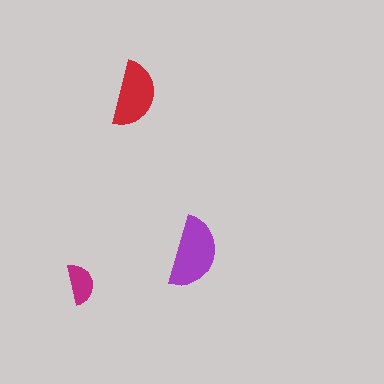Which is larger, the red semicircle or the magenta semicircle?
The red one.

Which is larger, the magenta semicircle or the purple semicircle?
The purple one.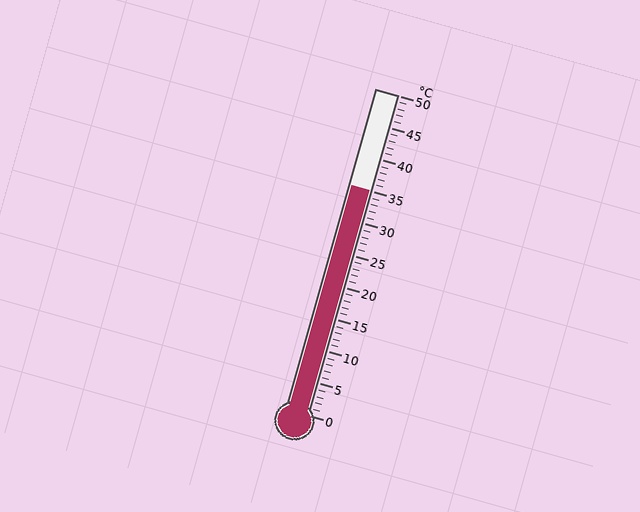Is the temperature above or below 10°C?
The temperature is above 10°C.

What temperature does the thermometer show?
The thermometer shows approximately 35°C.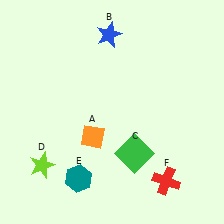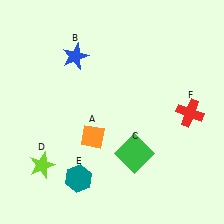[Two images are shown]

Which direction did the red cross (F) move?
The red cross (F) moved up.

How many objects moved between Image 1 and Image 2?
2 objects moved between the two images.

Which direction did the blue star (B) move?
The blue star (B) moved left.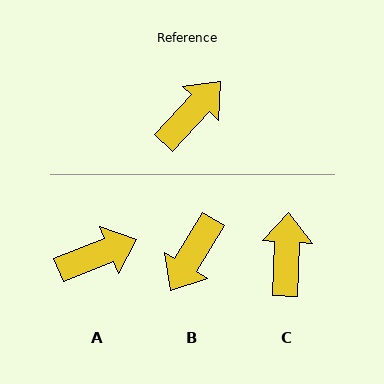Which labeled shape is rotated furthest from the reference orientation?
B, about 168 degrees away.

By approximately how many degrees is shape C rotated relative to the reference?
Approximately 40 degrees counter-clockwise.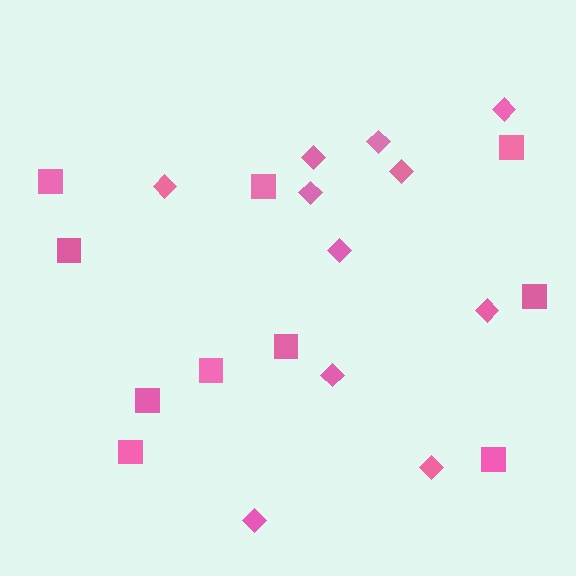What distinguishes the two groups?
There are 2 groups: one group of squares (10) and one group of diamonds (11).